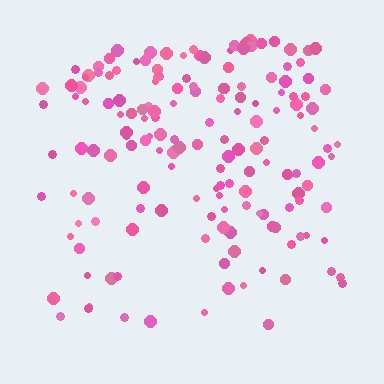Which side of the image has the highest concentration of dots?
The top.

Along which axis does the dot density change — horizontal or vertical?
Vertical.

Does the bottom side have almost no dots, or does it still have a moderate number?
Still a moderate number, just noticeably fewer than the top.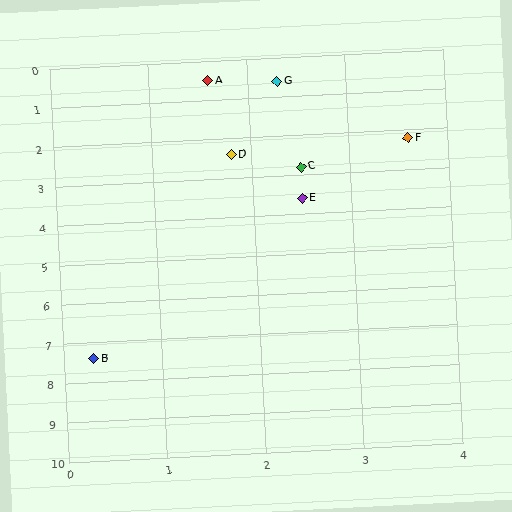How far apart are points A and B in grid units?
Points A and B are about 7.0 grid units apart.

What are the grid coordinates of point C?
Point C is at approximately (2.5, 2.8).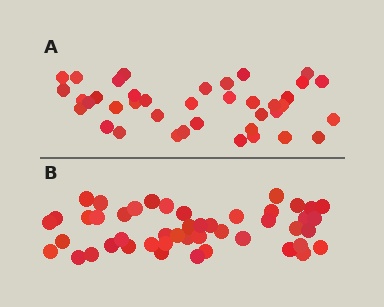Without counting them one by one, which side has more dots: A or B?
Region B (the bottom region) has more dots.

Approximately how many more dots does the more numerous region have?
Region B has roughly 8 or so more dots than region A.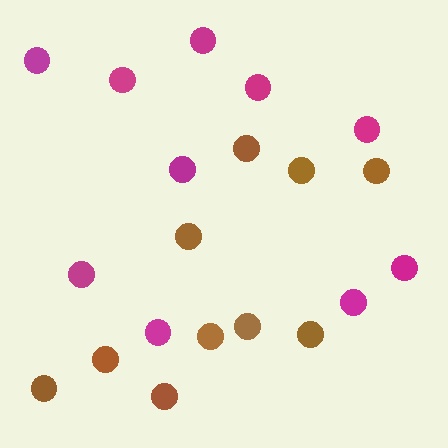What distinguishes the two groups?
There are 2 groups: one group of brown circles (10) and one group of magenta circles (10).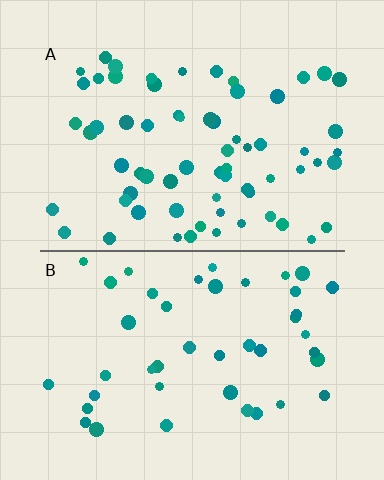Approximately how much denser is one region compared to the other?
Approximately 1.5× — region A over region B.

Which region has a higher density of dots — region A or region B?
A (the top).